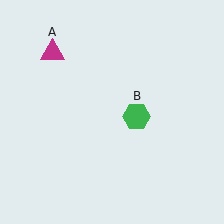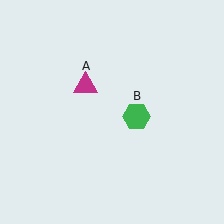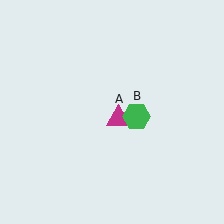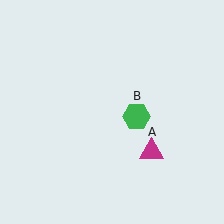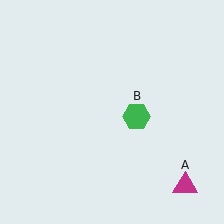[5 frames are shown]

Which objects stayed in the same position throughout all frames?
Green hexagon (object B) remained stationary.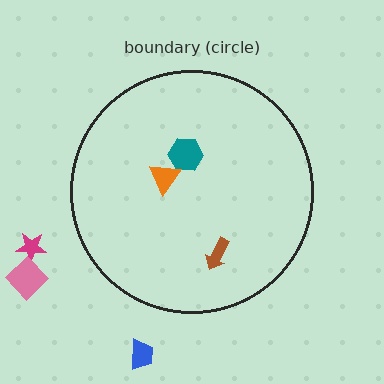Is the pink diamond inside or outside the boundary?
Outside.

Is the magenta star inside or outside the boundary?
Outside.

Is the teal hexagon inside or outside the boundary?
Inside.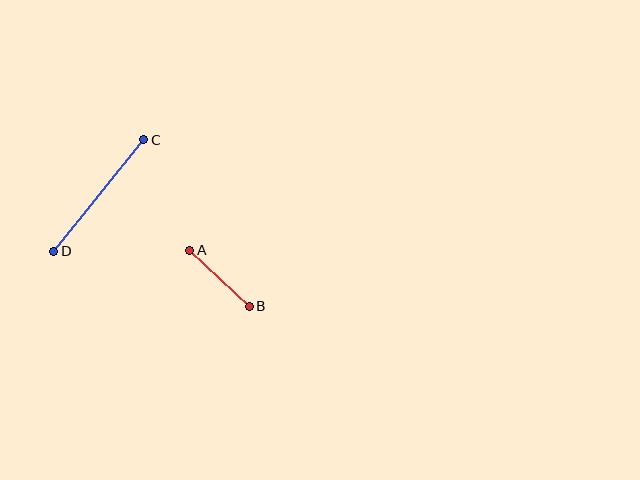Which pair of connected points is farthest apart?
Points C and D are farthest apart.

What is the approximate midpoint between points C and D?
The midpoint is at approximately (99, 196) pixels.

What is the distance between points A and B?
The distance is approximately 82 pixels.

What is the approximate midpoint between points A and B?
The midpoint is at approximately (220, 278) pixels.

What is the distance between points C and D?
The distance is approximately 143 pixels.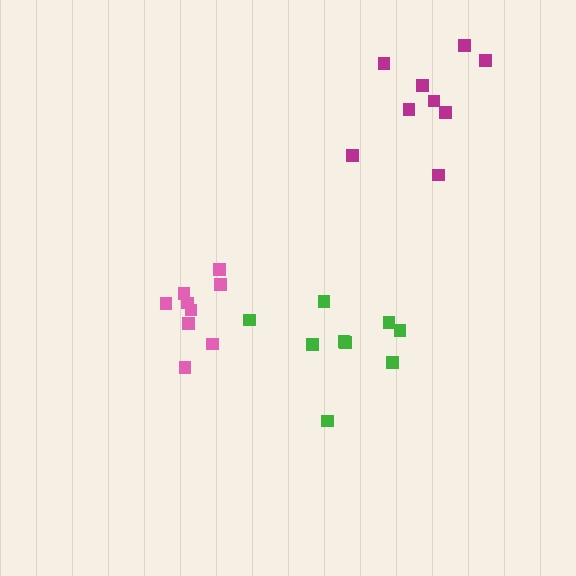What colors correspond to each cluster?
The clusters are colored: green, pink, magenta.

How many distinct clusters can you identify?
There are 3 distinct clusters.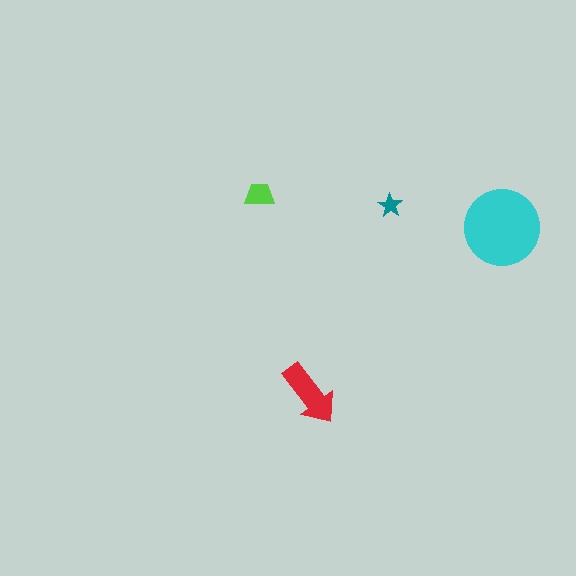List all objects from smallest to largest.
The teal star, the lime trapezoid, the red arrow, the cyan circle.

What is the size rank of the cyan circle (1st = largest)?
1st.